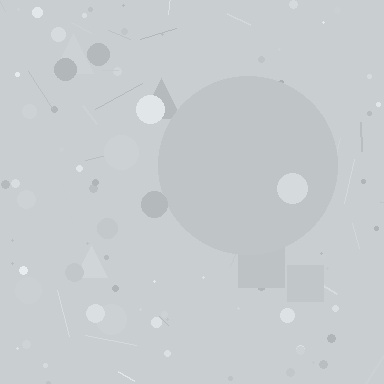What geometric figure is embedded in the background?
A circle is embedded in the background.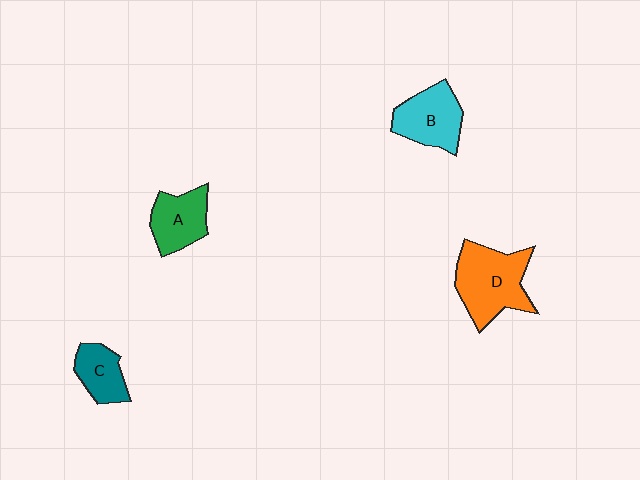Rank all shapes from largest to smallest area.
From largest to smallest: D (orange), B (cyan), A (green), C (teal).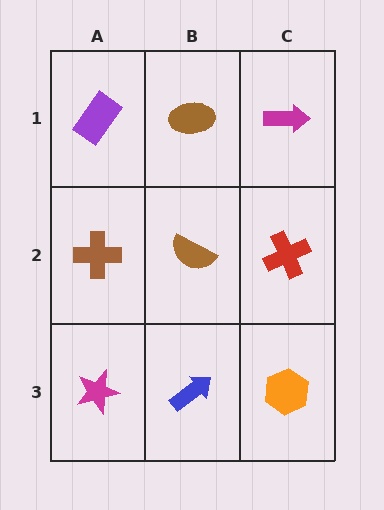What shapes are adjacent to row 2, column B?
A brown ellipse (row 1, column B), a blue arrow (row 3, column B), a brown cross (row 2, column A), a red cross (row 2, column C).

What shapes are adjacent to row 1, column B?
A brown semicircle (row 2, column B), a purple rectangle (row 1, column A), a magenta arrow (row 1, column C).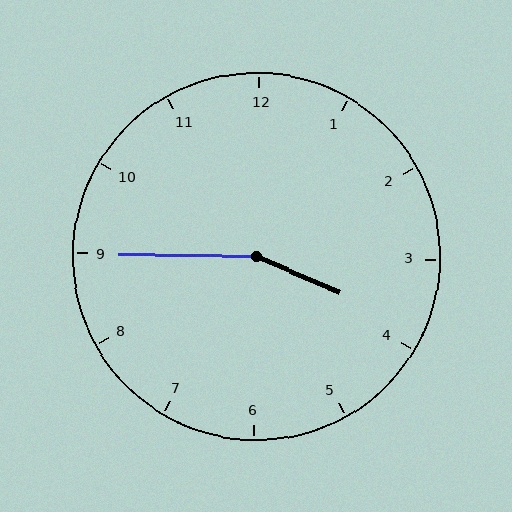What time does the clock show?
3:45.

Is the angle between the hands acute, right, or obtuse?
It is obtuse.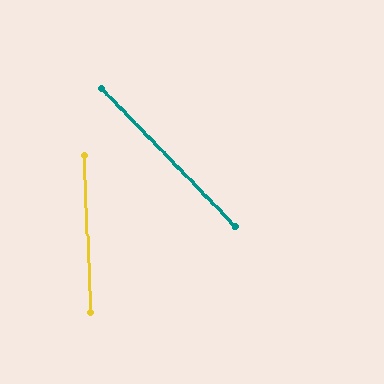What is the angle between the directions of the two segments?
Approximately 42 degrees.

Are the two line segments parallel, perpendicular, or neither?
Neither parallel nor perpendicular — they differ by about 42°.